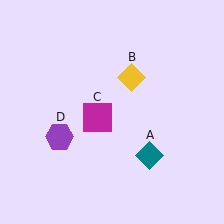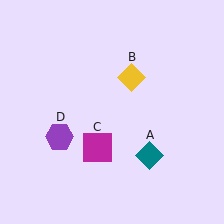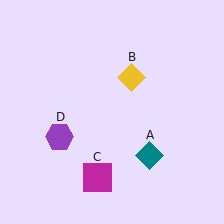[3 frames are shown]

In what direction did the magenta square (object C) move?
The magenta square (object C) moved down.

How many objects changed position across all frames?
1 object changed position: magenta square (object C).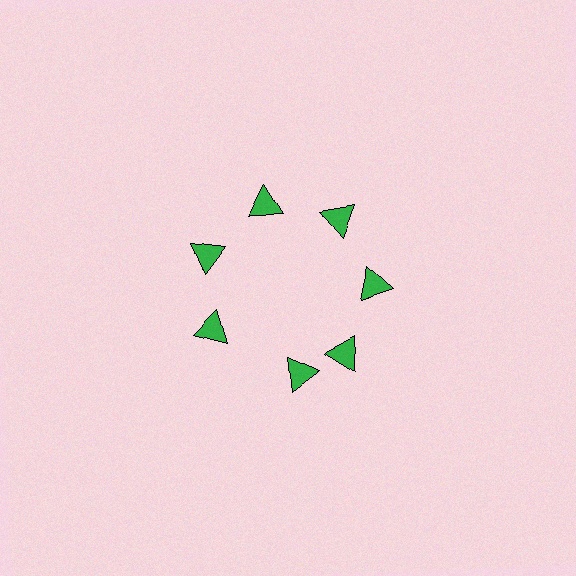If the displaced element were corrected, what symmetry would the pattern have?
It would have 7-fold rotational symmetry — the pattern would map onto itself every 51 degrees.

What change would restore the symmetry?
The symmetry would be restored by rotating it back into even spacing with its neighbors so that all 7 triangles sit at equal angles and equal distance from the center.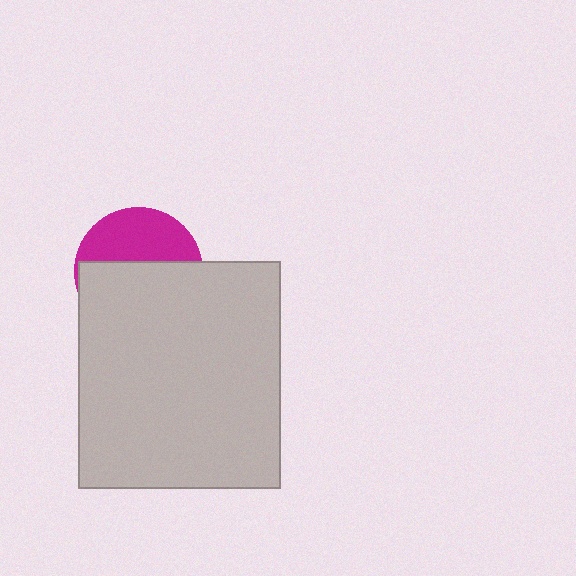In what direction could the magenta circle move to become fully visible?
The magenta circle could move up. That would shift it out from behind the light gray rectangle entirely.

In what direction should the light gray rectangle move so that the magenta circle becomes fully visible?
The light gray rectangle should move down. That is the shortest direction to clear the overlap and leave the magenta circle fully visible.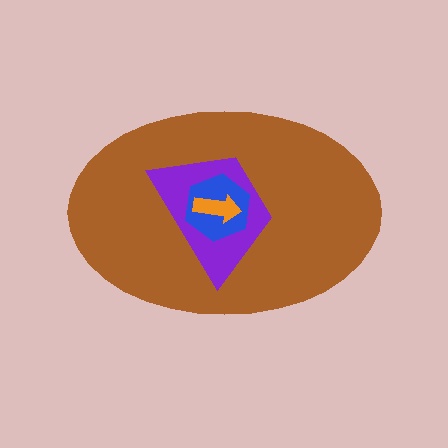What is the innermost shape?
The orange arrow.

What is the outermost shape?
The brown ellipse.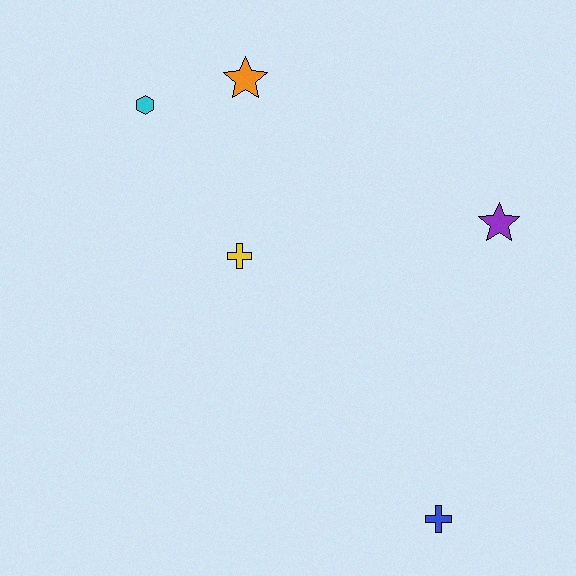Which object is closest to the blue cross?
The purple star is closest to the blue cross.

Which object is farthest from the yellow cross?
The blue cross is farthest from the yellow cross.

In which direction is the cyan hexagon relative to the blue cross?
The cyan hexagon is above the blue cross.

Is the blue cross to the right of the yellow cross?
Yes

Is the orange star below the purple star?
No